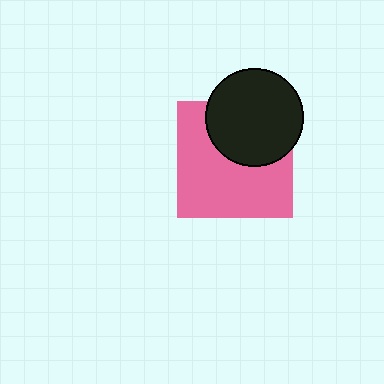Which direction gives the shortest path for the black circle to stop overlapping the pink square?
Moving up gives the shortest separation.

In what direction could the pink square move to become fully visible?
The pink square could move down. That would shift it out from behind the black circle entirely.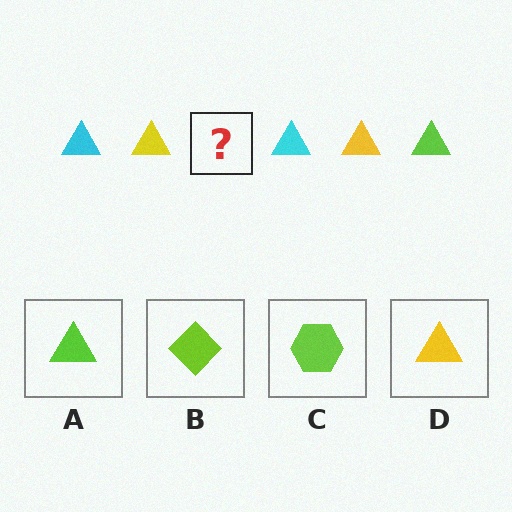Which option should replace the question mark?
Option A.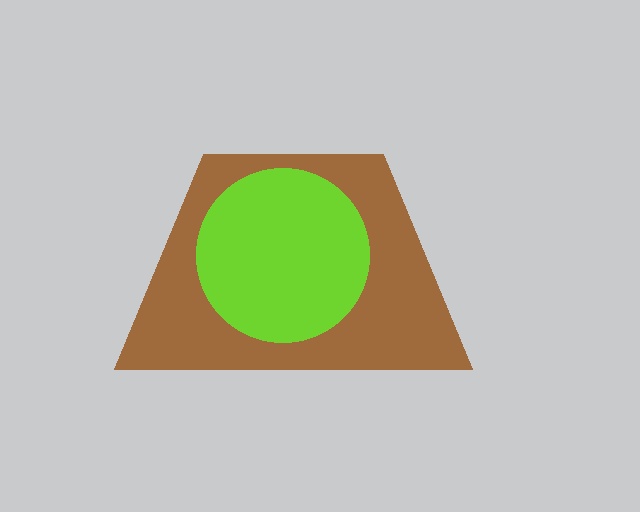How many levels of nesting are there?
2.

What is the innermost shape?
The lime circle.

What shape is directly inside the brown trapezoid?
The lime circle.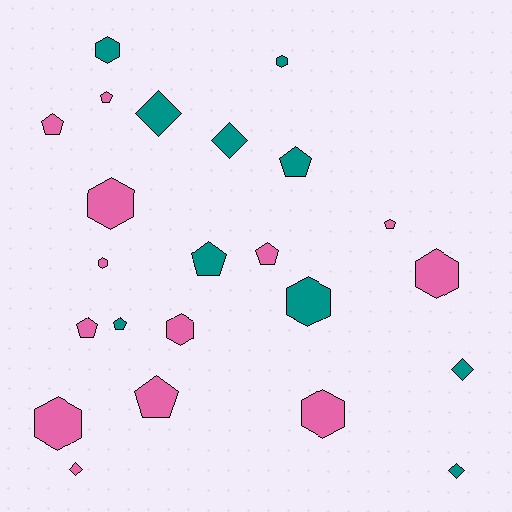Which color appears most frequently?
Pink, with 13 objects.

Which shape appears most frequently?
Pentagon, with 9 objects.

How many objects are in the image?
There are 23 objects.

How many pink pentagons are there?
There are 6 pink pentagons.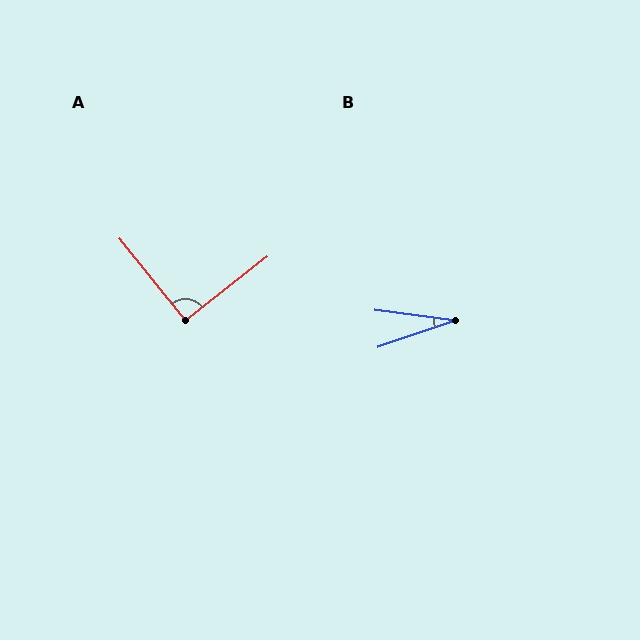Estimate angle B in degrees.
Approximately 26 degrees.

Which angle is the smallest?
B, at approximately 26 degrees.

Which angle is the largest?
A, at approximately 91 degrees.